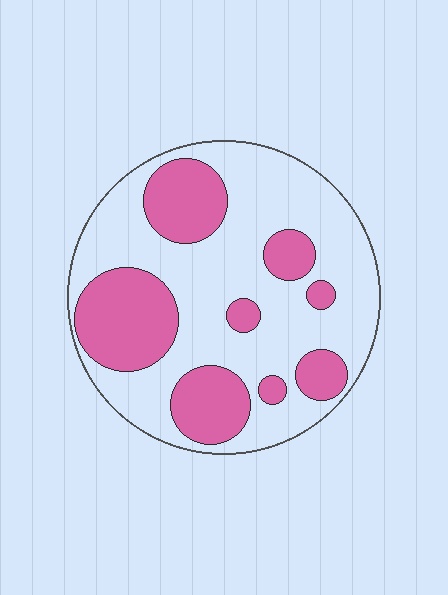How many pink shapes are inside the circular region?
8.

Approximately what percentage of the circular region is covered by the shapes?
Approximately 35%.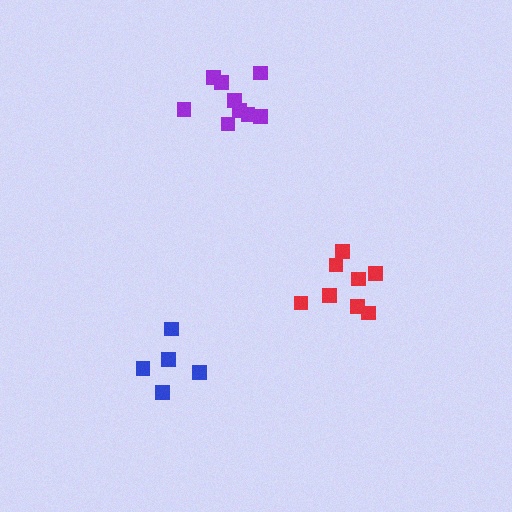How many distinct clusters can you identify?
There are 3 distinct clusters.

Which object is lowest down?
The blue cluster is bottommost.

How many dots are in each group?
Group 1: 8 dots, Group 2: 9 dots, Group 3: 5 dots (22 total).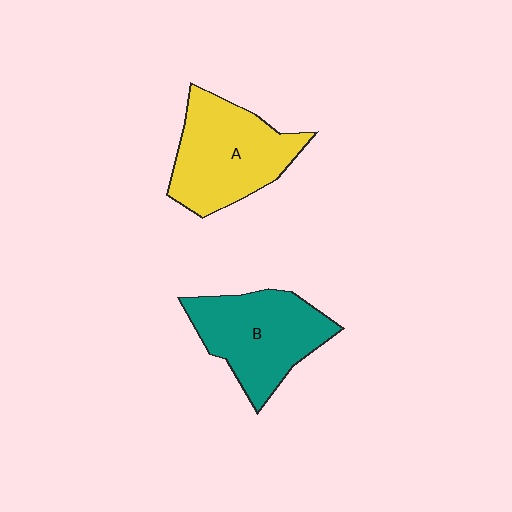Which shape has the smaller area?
Shape B (teal).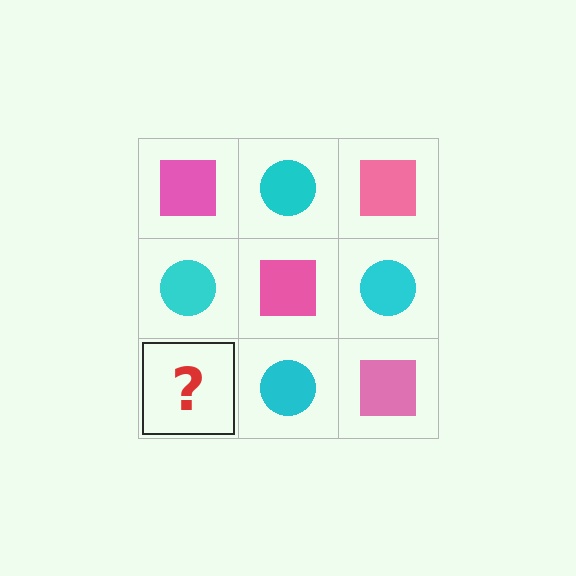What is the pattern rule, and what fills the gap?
The rule is that it alternates pink square and cyan circle in a checkerboard pattern. The gap should be filled with a pink square.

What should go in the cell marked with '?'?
The missing cell should contain a pink square.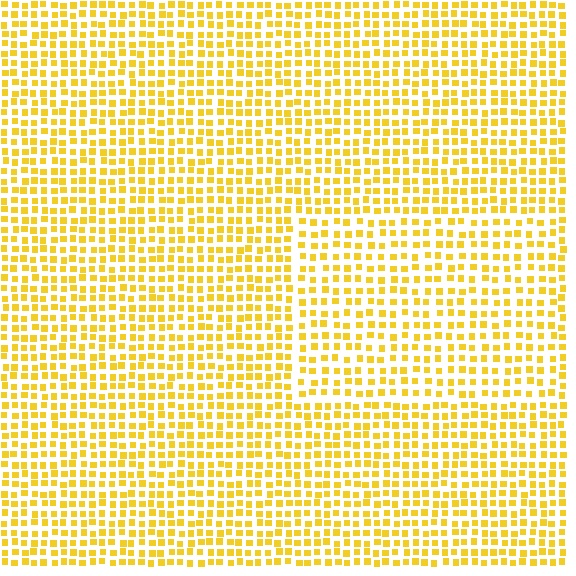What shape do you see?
I see a rectangle.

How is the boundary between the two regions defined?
The boundary is defined by a change in element density (approximately 1.4x ratio). All elements are the same color, size, and shape.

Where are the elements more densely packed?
The elements are more densely packed outside the rectangle boundary.